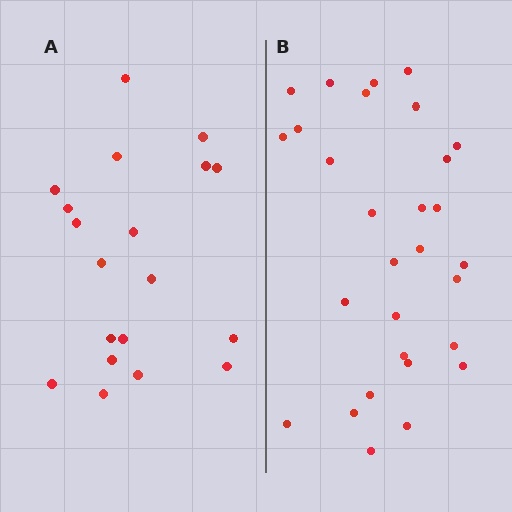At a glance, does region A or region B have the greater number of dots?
Region B (the right region) has more dots.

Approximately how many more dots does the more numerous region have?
Region B has roughly 10 or so more dots than region A.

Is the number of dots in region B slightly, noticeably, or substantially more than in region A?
Region B has substantially more. The ratio is roughly 1.5 to 1.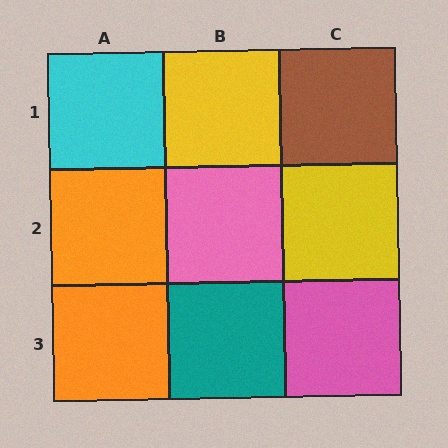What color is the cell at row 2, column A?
Orange.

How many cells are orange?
2 cells are orange.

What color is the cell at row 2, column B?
Pink.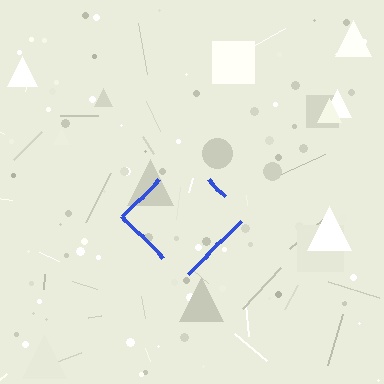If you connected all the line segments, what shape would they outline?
They would outline a diamond.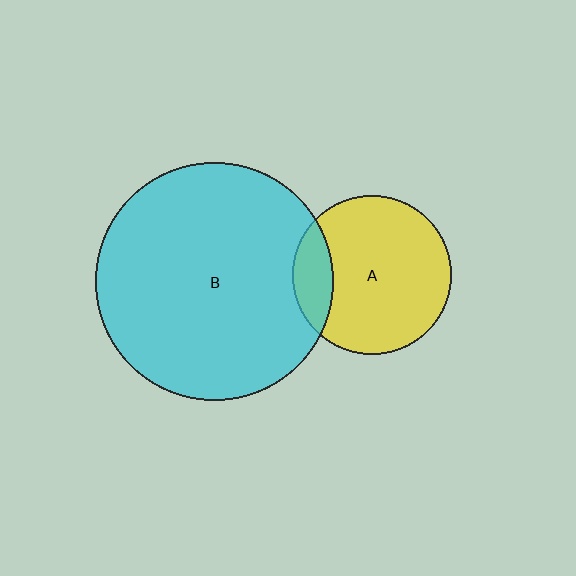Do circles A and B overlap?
Yes.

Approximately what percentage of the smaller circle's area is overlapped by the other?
Approximately 15%.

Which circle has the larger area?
Circle B (cyan).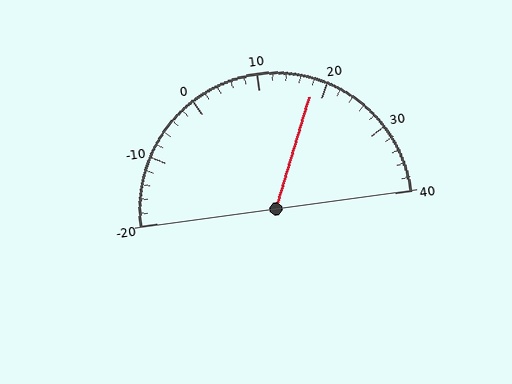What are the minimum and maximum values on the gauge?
The gauge ranges from -20 to 40.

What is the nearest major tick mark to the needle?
The nearest major tick mark is 20.